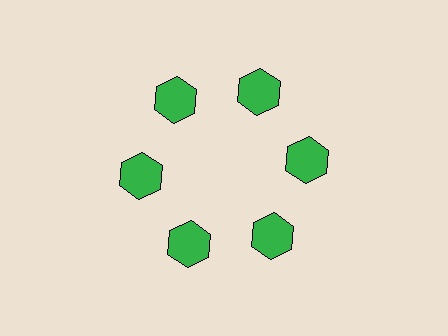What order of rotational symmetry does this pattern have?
This pattern has 6-fold rotational symmetry.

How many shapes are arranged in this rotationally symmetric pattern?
There are 6 shapes, arranged in 6 groups of 1.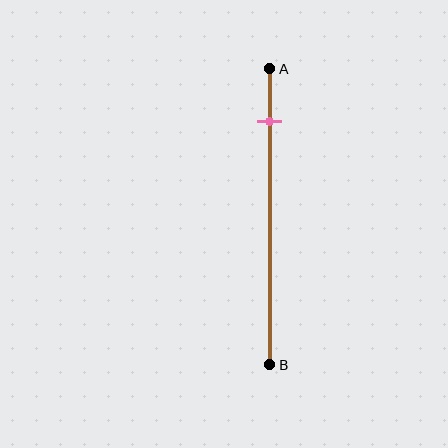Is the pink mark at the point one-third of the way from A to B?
No, the mark is at about 20% from A, not at the 33% one-third point.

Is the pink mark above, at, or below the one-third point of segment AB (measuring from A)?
The pink mark is above the one-third point of segment AB.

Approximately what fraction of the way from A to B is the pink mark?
The pink mark is approximately 20% of the way from A to B.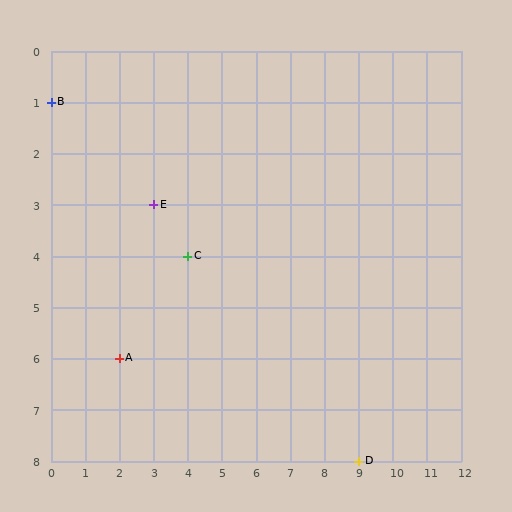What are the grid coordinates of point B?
Point B is at grid coordinates (0, 1).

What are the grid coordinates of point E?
Point E is at grid coordinates (3, 3).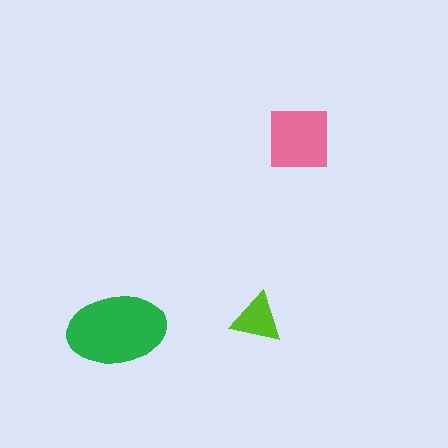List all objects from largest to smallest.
The green ellipse, the pink square, the lime triangle.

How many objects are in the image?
There are 3 objects in the image.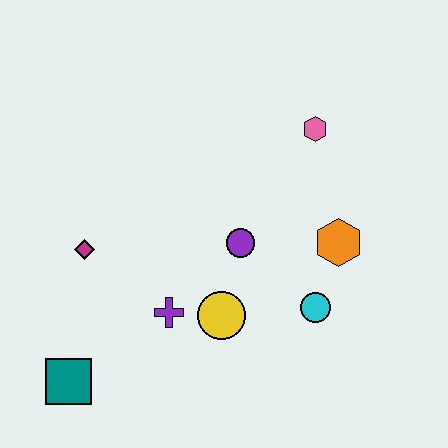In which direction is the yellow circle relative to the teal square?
The yellow circle is to the right of the teal square.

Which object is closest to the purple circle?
The yellow circle is closest to the purple circle.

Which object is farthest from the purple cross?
The pink hexagon is farthest from the purple cross.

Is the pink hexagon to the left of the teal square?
No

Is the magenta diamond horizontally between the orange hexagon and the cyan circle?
No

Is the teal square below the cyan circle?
Yes